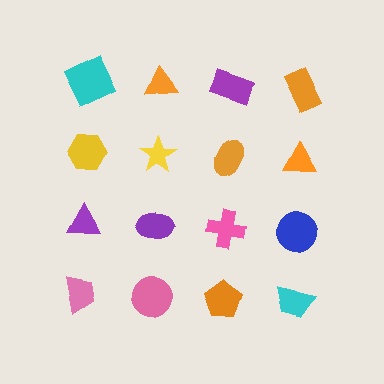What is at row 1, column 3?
A purple rectangle.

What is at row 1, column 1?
A cyan square.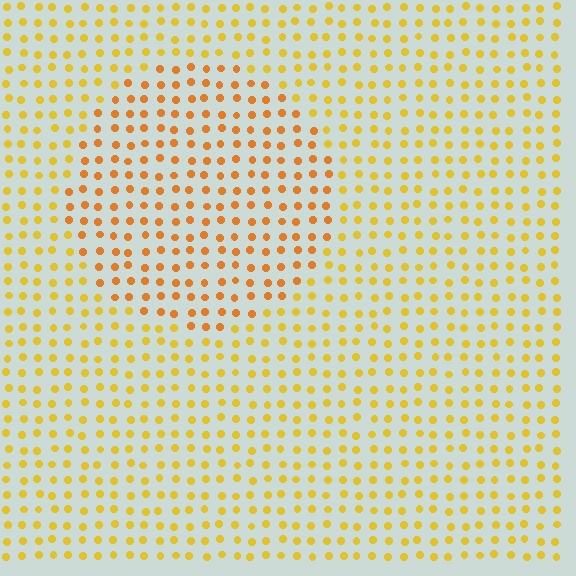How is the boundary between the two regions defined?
The boundary is defined purely by a slight shift in hue (about 23 degrees). Spacing, size, and orientation are identical on both sides.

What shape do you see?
I see a circle.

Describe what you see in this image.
The image is filled with small yellow elements in a uniform arrangement. A circle-shaped region is visible where the elements are tinted to a slightly different hue, forming a subtle color boundary.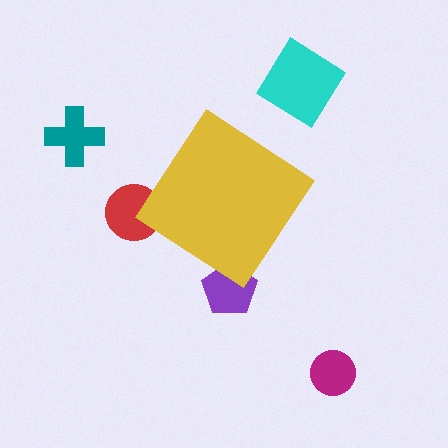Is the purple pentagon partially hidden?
Yes, the purple pentagon is partially hidden behind the yellow diamond.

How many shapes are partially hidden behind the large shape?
2 shapes are partially hidden.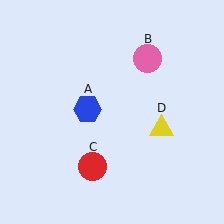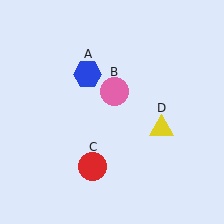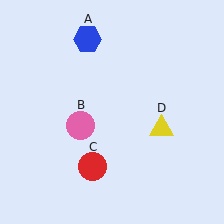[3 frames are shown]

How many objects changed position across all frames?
2 objects changed position: blue hexagon (object A), pink circle (object B).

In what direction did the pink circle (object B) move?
The pink circle (object B) moved down and to the left.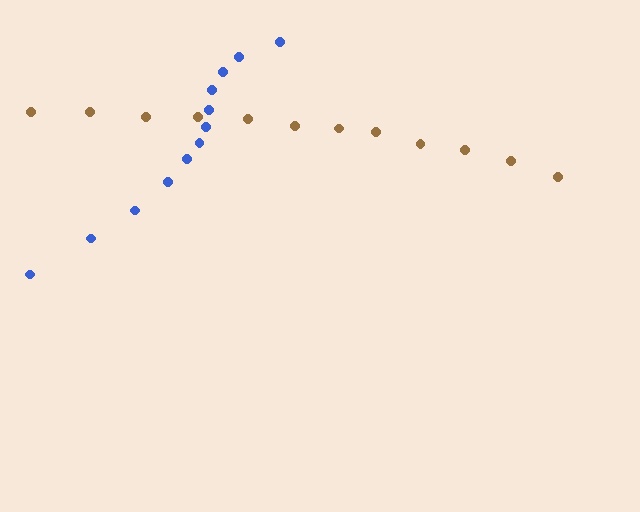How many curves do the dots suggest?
There are 2 distinct paths.